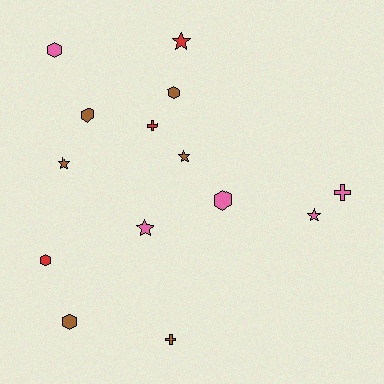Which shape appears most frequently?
Hexagon, with 6 objects.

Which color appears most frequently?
Brown, with 6 objects.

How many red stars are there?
There is 1 red star.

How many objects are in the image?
There are 14 objects.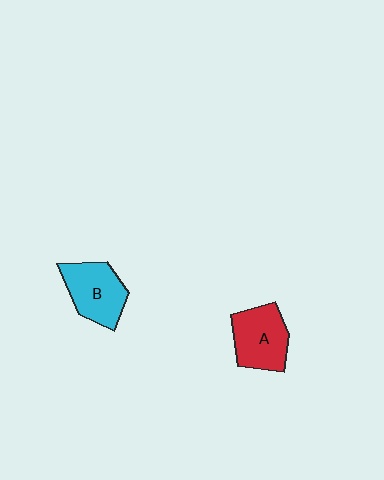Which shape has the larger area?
Shape A (red).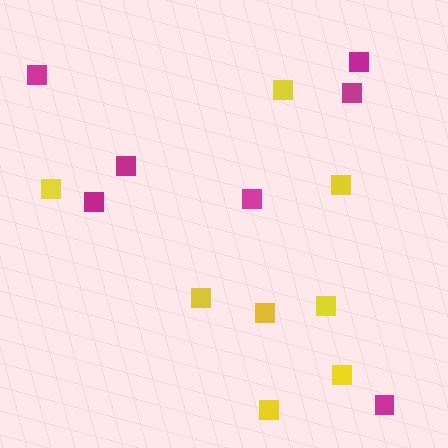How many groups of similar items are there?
There are 2 groups: one group of magenta squares (7) and one group of yellow squares (8).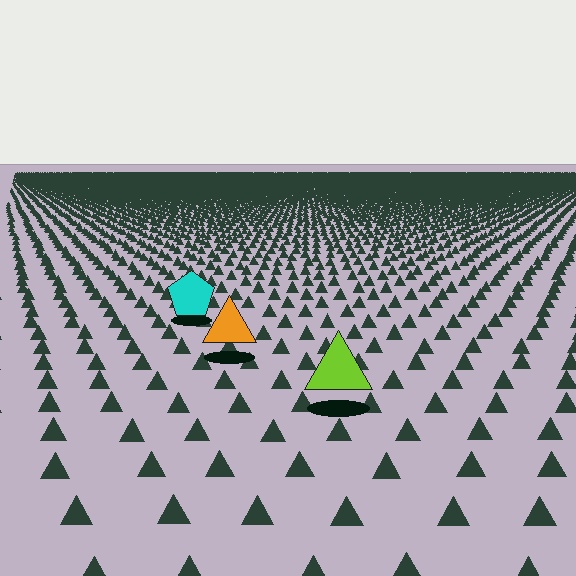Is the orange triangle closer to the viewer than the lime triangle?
No. The lime triangle is closer — you can tell from the texture gradient: the ground texture is coarser near it.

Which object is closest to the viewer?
The lime triangle is closest. The texture marks near it are larger and more spread out.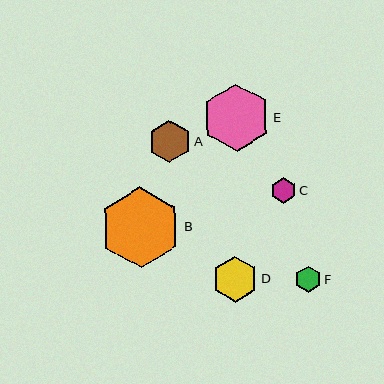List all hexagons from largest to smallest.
From largest to smallest: B, E, D, A, F, C.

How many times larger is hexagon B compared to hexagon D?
Hexagon B is approximately 1.8 times the size of hexagon D.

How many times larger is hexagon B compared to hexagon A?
Hexagon B is approximately 1.9 times the size of hexagon A.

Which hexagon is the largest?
Hexagon B is the largest with a size of approximately 81 pixels.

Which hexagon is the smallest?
Hexagon C is the smallest with a size of approximately 26 pixels.